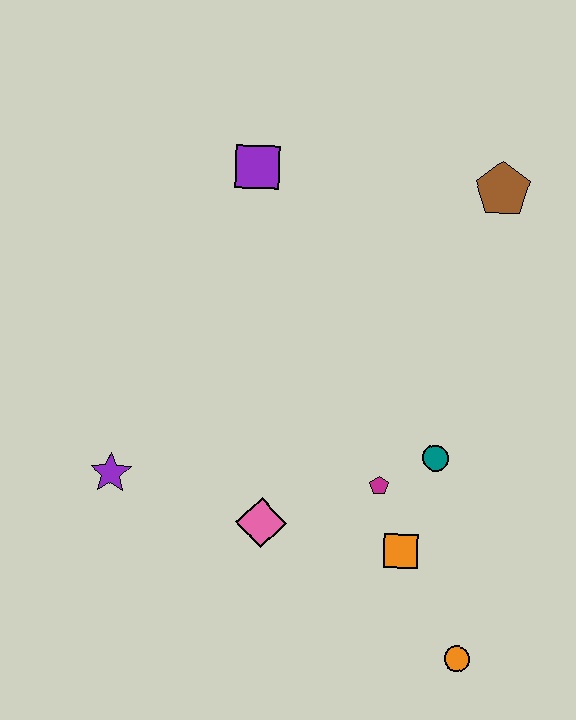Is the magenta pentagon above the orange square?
Yes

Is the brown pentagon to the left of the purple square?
No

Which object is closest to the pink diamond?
The magenta pentagon is closest to the pink diamond.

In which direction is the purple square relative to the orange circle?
The purple square is above the orange circle.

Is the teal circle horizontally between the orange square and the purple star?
No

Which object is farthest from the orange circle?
The purple square is farthest from the orange circle.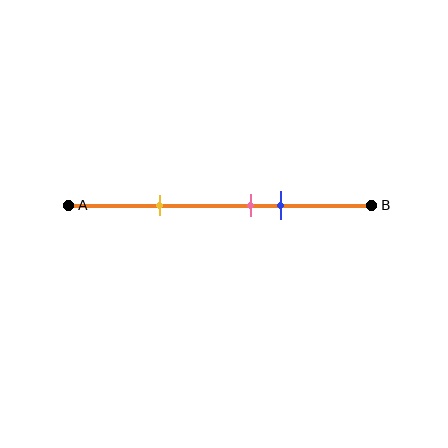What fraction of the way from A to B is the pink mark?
The pink mark is approximately 60% (0.6) of the way from A to B.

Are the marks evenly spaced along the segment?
No, the marks are not evenly spaced.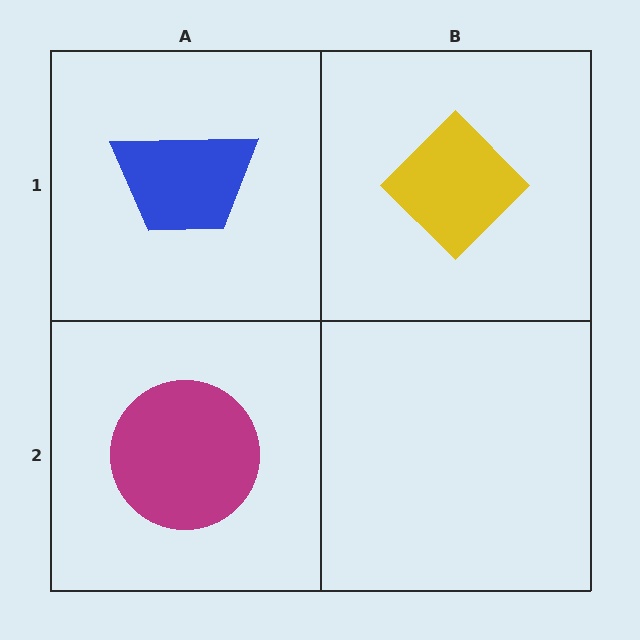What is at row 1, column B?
A yellow diamond.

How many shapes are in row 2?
1 shape.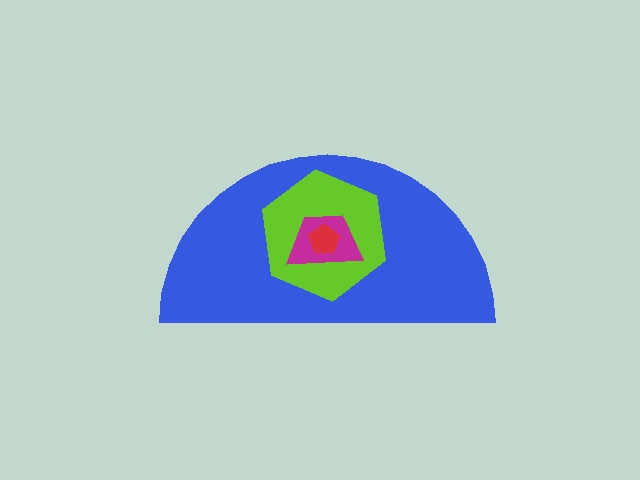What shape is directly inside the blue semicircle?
The lime hexagon.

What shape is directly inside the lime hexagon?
The magenta trapezoid.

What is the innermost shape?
The red pentagon.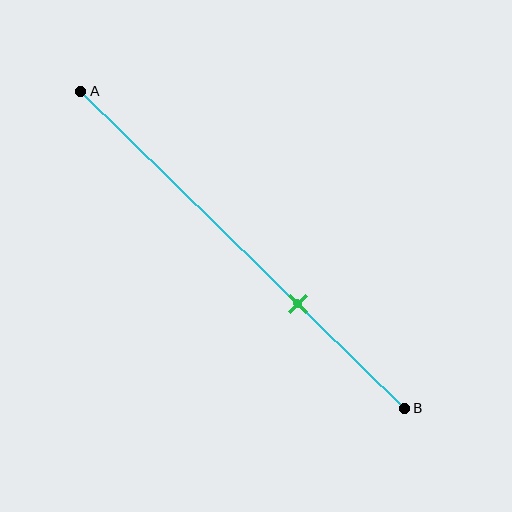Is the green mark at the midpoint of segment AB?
No, the mark is at about 65% from A, not at the 50% midpoint.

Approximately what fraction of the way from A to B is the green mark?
The green mark is approximately 65% of the way from A to B.